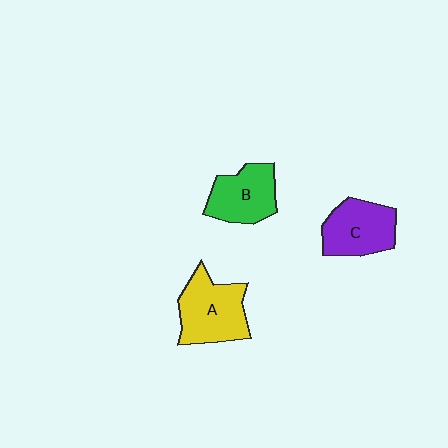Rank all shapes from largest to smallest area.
From largest to smallest: A (yellow), C (purple), B (green).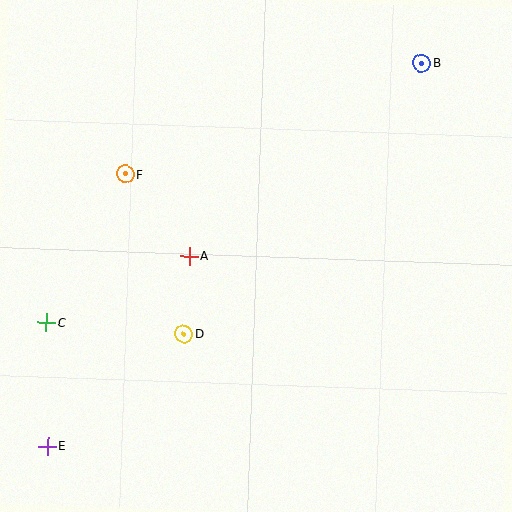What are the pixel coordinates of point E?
Point E is at (47, 446).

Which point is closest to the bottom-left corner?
Point E is closest to the bottom-left corner.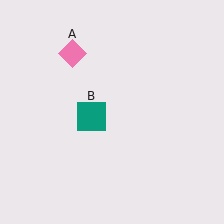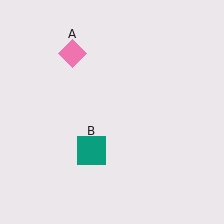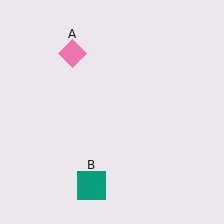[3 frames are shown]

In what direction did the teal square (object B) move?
The teal square (object B) moved down.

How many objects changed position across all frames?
1 object changed position: teal square (object B).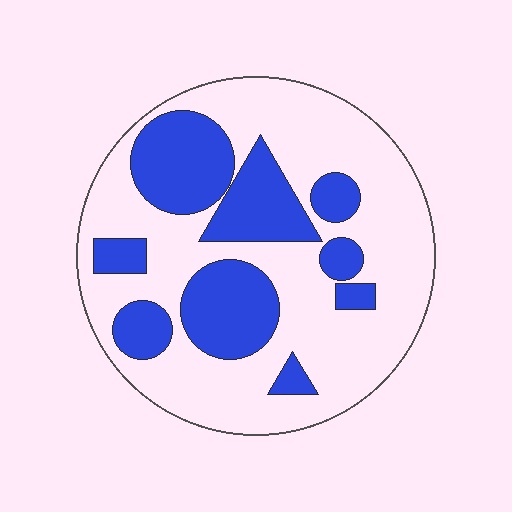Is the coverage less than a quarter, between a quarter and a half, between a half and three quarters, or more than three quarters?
Between a quarter and a half.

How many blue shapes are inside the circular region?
9.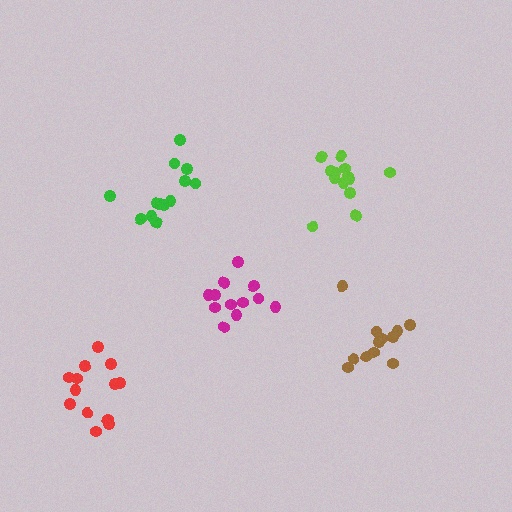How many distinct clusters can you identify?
There are 5 distinct clusters.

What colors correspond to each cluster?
The clusters are colored: red, brown, lime, green, magenta.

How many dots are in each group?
Group 1: 13 dots, Group 2: 12 dots, Group 3: 13 dots, Group 4: 13 dots, Group 5: 12 dots (63 total).